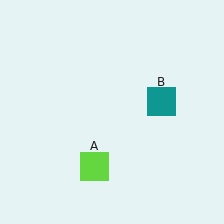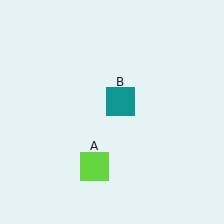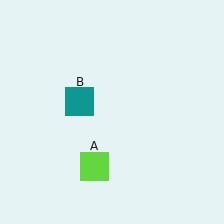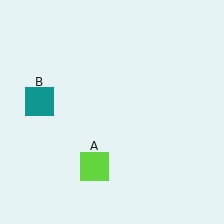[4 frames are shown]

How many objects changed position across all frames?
1 object changed position: teal square (object B).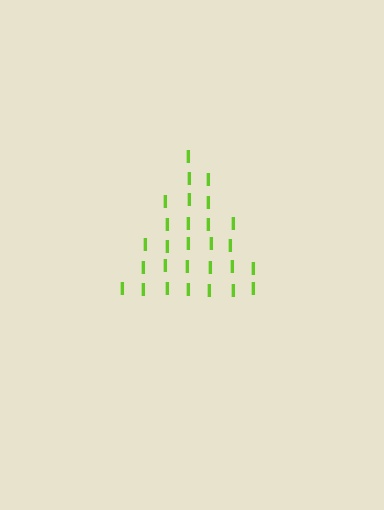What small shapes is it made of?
It is made of small letter I's.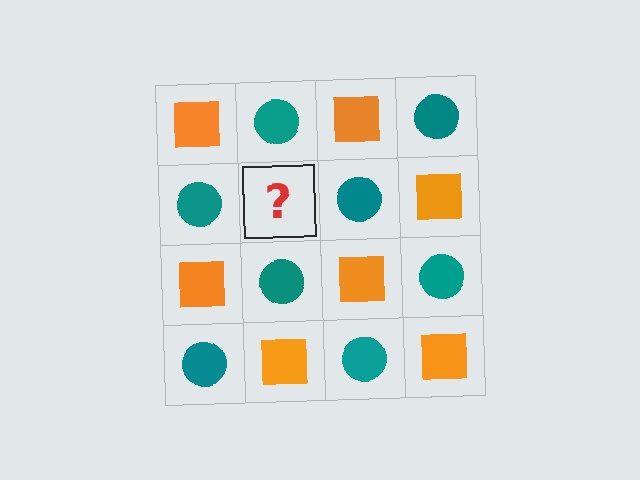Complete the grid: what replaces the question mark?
The question mark should be replaced with an orange square.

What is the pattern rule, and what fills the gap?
The rule is that it alternates orange square and teal circle in a checkerboard pattern. The gap should be filled with an orange square.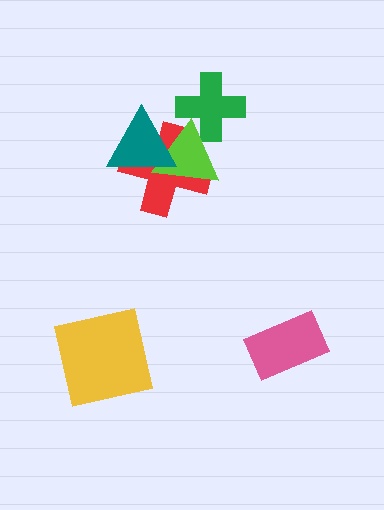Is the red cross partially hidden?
Yes, it is partially covered by another shape.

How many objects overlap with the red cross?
2 objects overlap with the red cross.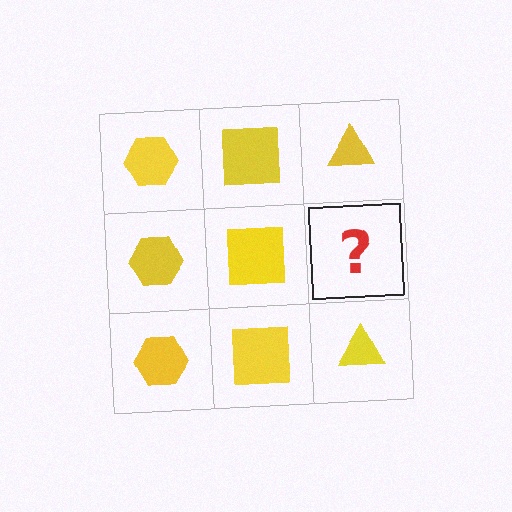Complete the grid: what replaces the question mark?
The question mark should be replaced with a yellow triangle.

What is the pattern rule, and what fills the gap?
The rule is that each column has a consistent shape. The gap should be filled with a yellow triangle.